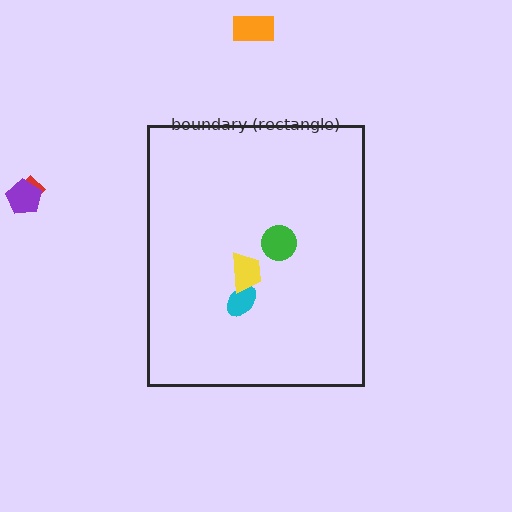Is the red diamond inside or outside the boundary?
Outside.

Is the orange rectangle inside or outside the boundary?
Outside.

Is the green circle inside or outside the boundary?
Inside.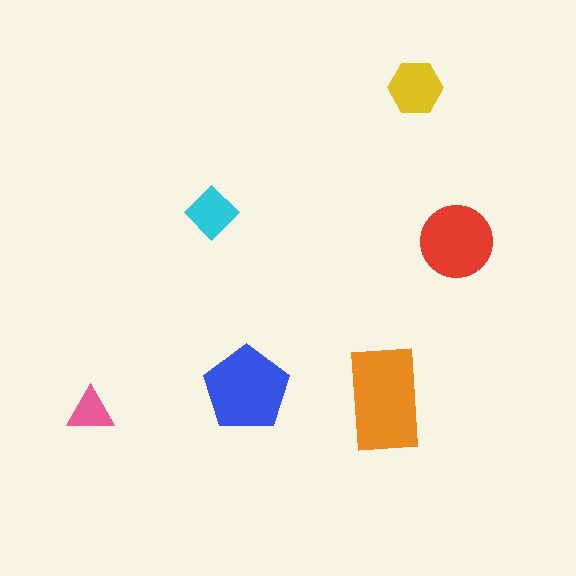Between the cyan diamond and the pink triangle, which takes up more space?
The cyan diamond.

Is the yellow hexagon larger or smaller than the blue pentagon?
Smaller.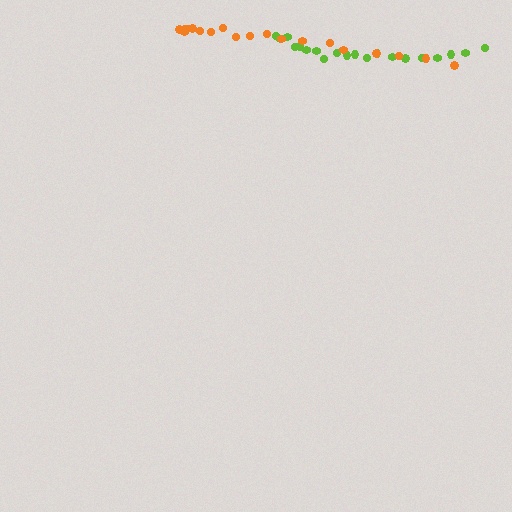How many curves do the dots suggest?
There are 2 distinct paths.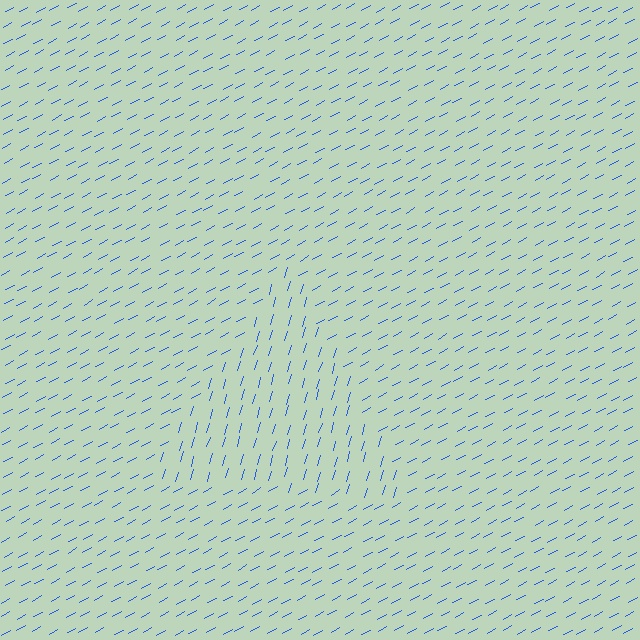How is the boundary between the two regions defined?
The boundary is defined purely by a change in line orientation (approximately 45 degrees difference). All lines are the same color and thickness.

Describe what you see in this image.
The image is filled with small blue line segments. A triangle region in the image has lines oriented differently from the surrounding lines, creating a visible texture boundary.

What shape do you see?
I see a triangle.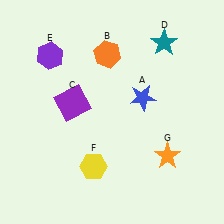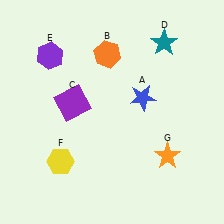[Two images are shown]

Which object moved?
The yellow hexagon (F) moved left.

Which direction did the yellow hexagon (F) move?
The yellow hexagon (F) moved left.